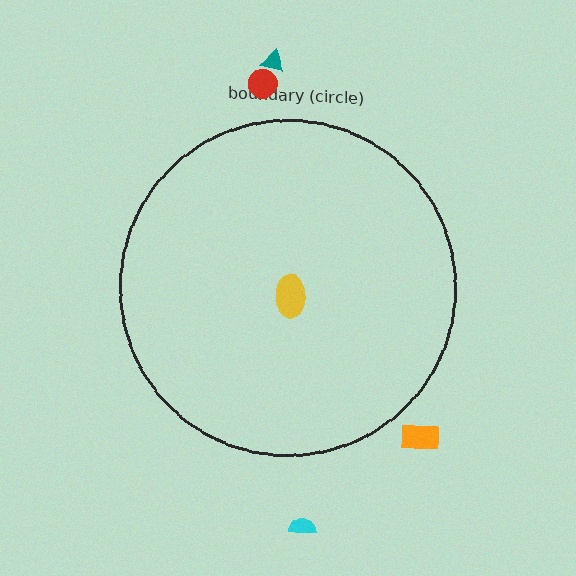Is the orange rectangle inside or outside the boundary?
Outside.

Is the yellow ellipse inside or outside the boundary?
Inside.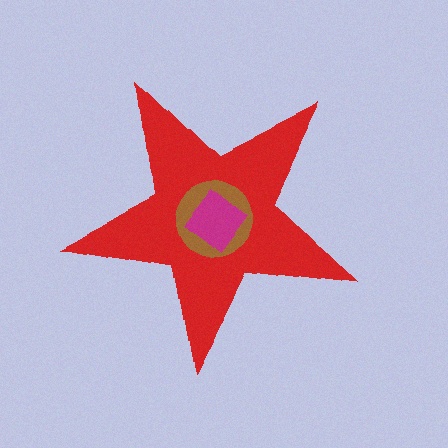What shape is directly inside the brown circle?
The magenta diamond.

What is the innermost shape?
The magenta diamond.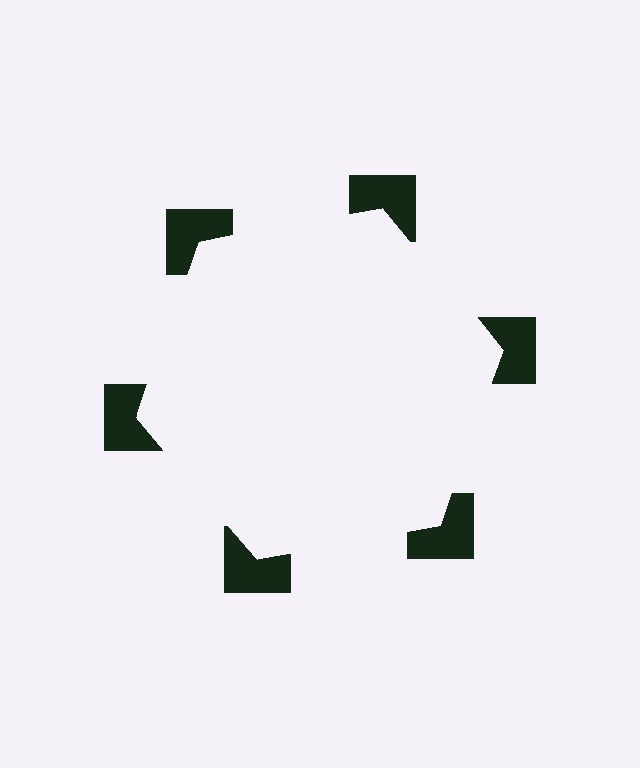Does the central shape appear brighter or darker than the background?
It typically appears slightly brighter than the background, even though no actual brightness change is drawn.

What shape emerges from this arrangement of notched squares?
An illusory hexagon — its edges are inferred from the aligned wedge cuts in the notched squares, not physically drawn.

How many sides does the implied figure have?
6 sides.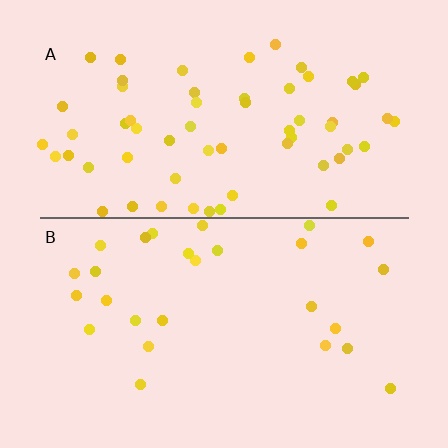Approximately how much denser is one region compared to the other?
Approximately 2.2× — region A over region B.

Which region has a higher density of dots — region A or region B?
A (the top).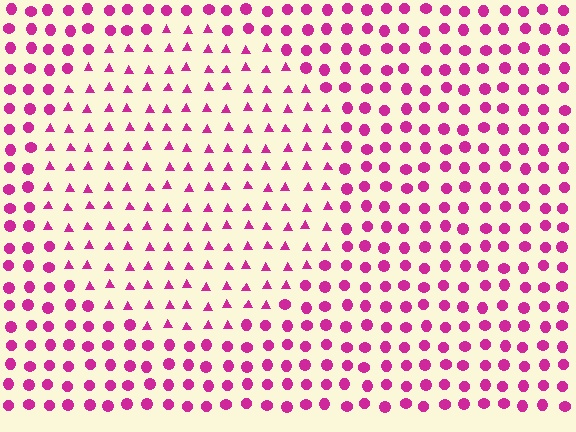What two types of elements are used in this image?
The image uses triangles inside the circle region and circles outside it.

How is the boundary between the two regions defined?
The boundary is defined by a change in element shape: triangles inside vs. circles outside. All elements share the same color and spacing.